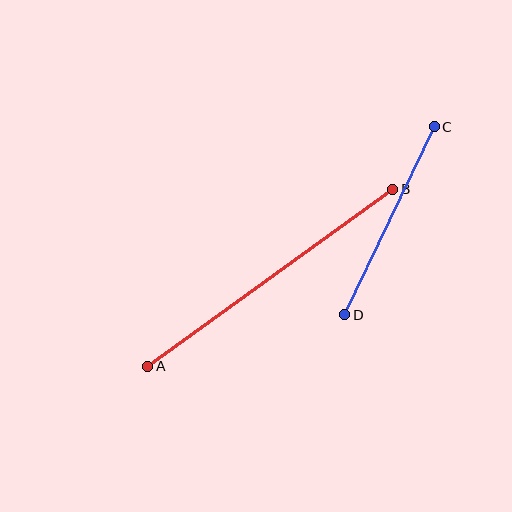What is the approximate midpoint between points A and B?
The midpoint is at approximately (270, 278) pixels.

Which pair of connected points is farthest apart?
Points A and B are farthest apart.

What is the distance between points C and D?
The distance is approximately 208 pixels.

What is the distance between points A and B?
The distance is approximately 302 pixels.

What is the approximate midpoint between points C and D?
The midpoint is at approximately (389, 221) pixels.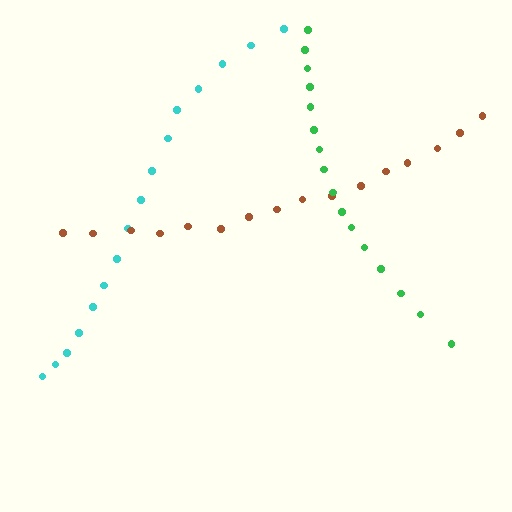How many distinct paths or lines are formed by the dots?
There are 3 distinct paths.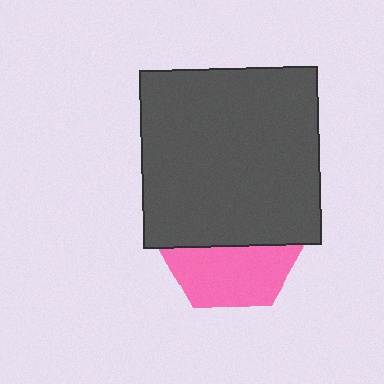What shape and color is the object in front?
The object in front is a dark gray square.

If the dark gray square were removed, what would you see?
You would see the complete pink hexagon.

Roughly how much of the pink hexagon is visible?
A small part of it is visible (roughly 43%).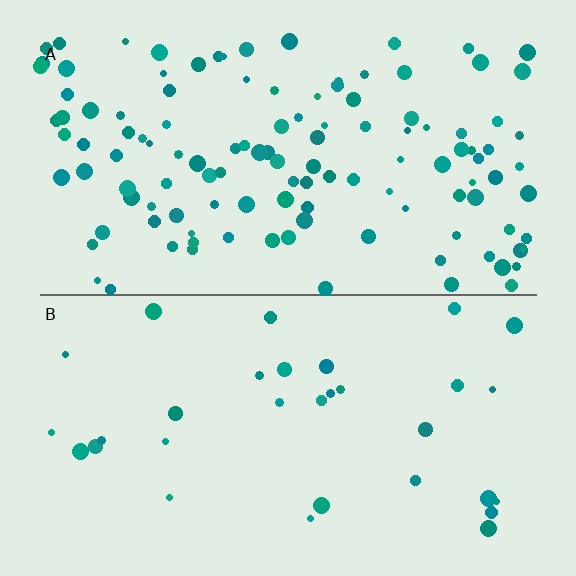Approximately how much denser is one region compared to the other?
Approximately 3.8× — region A over region B.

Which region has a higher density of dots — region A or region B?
A (the top).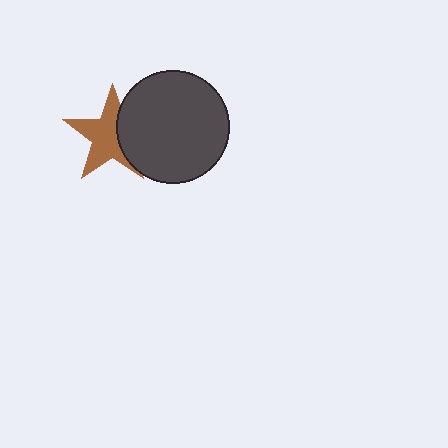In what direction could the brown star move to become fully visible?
The brown star could move left. That would shift it out from behind the dark gray circle entirely.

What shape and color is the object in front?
The object in front is a dark gray circle.